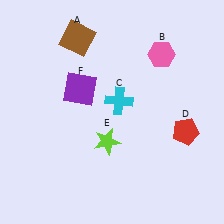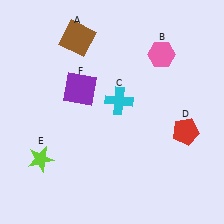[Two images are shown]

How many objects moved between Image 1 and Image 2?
1 object moved between the two images.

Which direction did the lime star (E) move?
The lime star (E) moved left.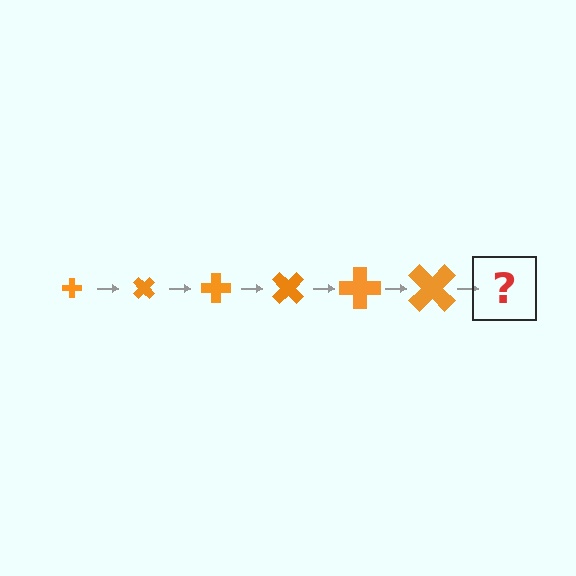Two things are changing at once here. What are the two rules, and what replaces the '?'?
The two rules are that the cross grows larger each step and it rotates 45 degrees each step. The '?' should be a cross, larger than the previous one and rotated 270 degrees from the start.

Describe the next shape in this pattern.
It should be a cross, larger than the previous one and rotated 270 degrees from the start.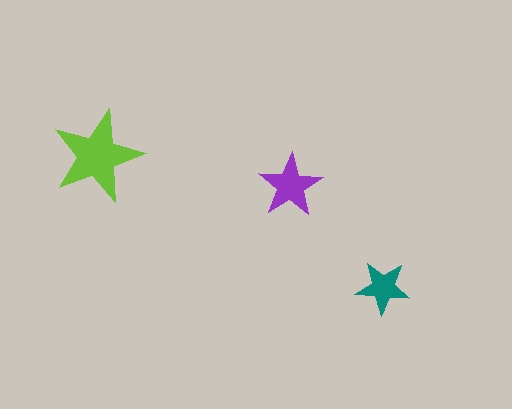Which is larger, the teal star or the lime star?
The lime one.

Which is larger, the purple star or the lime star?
The lime one.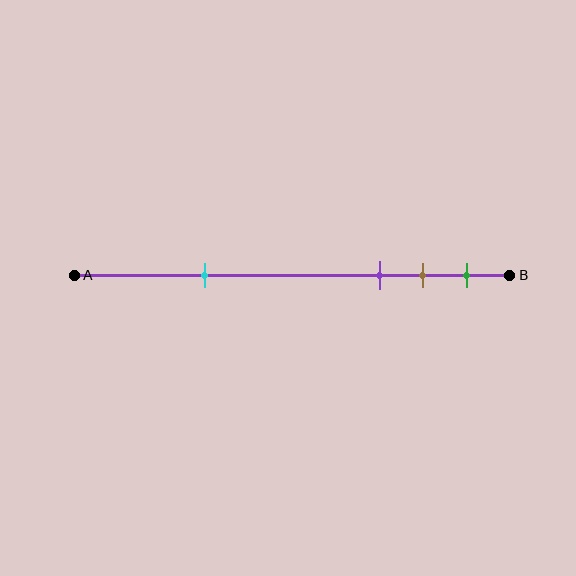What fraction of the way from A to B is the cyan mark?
The cyan mark is approximately 30% (0.3) of the way from A to B.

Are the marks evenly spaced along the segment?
No, the marks are not evenly spaced.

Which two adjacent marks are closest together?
The brown and green marks are the closest adjacent pair.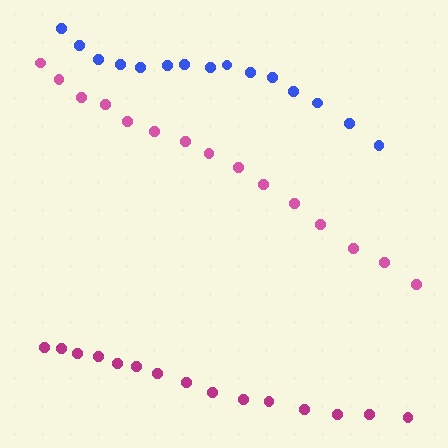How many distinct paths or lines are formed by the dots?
There are 3 distinct paths.